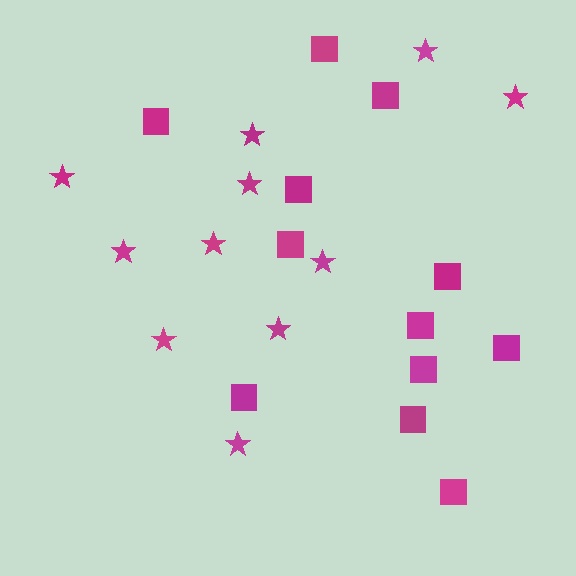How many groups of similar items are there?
There are 2 groups: one group of squares (12) and one group of stars (11).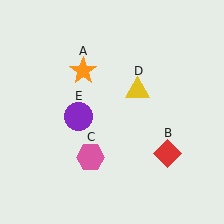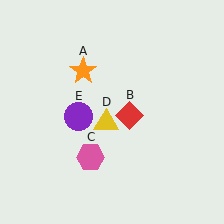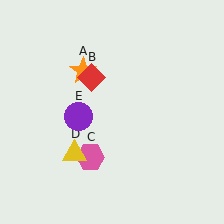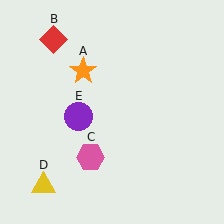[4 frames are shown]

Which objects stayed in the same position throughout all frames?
Orange star (object A) and pink hexagon (object C) and purple circle (object E) remained stationary.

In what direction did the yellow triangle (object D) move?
The yellow triangle (object D) moved down and to the left.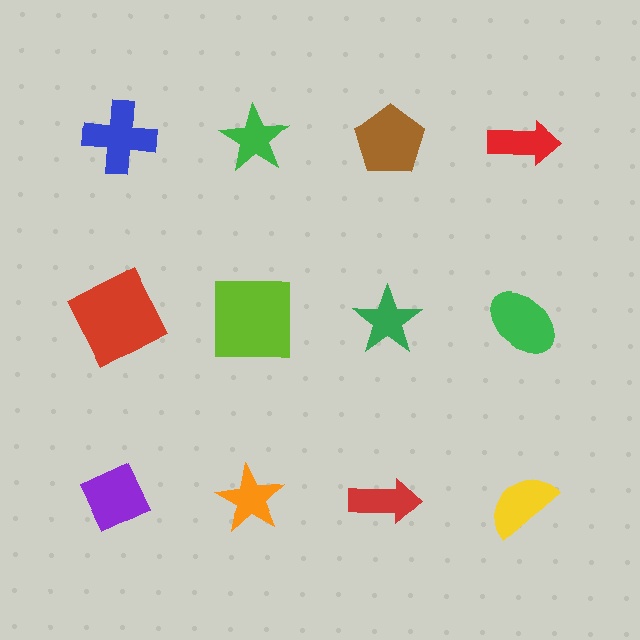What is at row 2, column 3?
A green star.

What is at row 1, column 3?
A brown pentagon.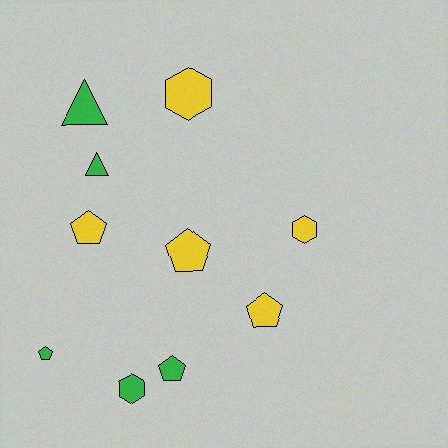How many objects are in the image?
There are 10 objects.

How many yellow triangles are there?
There are no yellow triangles.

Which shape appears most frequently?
Pentagon, with 5 objects.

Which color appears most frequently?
Green, with 5 objects.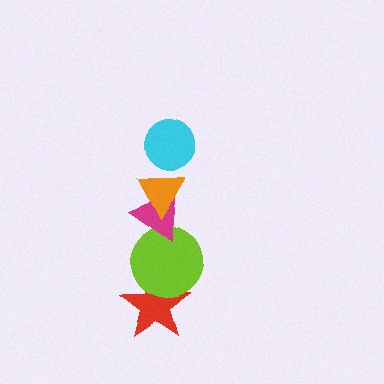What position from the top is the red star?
The red star is 5th from the top.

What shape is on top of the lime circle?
The magenta triangle is on top of the lime circle.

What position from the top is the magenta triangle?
The magenta triangle is 3rd from the top.